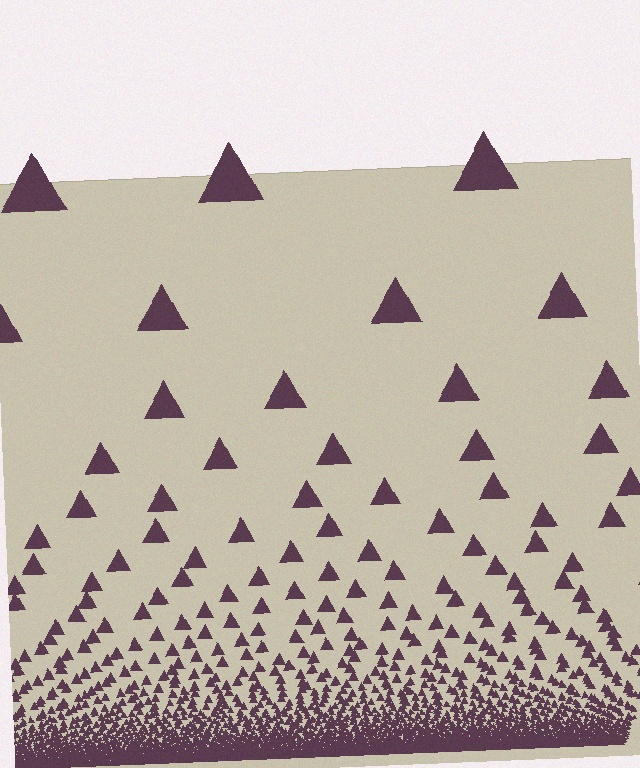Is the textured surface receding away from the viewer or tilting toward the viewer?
The surface appears to tilt toward the viewer. Texture elements get larger and sparser toward the top.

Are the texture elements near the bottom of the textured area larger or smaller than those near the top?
Smaller. The gradient is inverted — elements near the bottom are smaller and denser.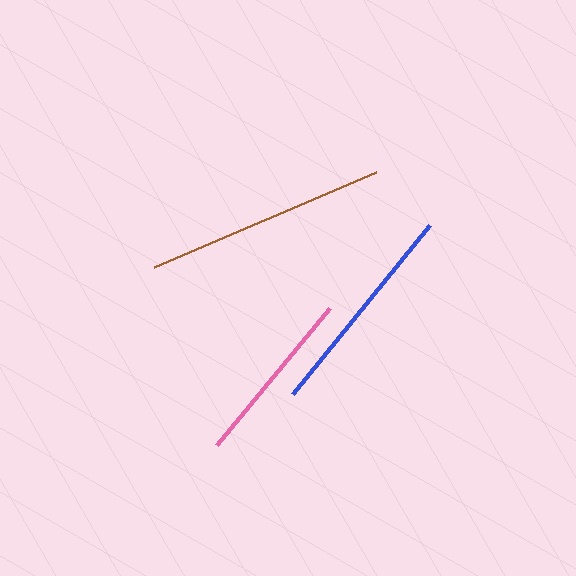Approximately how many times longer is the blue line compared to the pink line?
The blue line is approximately 1.2 times the length of the pink line.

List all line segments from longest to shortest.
From longest to shortest: brown, blue, pink.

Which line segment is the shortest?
The pink line is the shortest at approximately 178 pixels.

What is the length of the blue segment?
The blue segment is approximately 217 pixels long.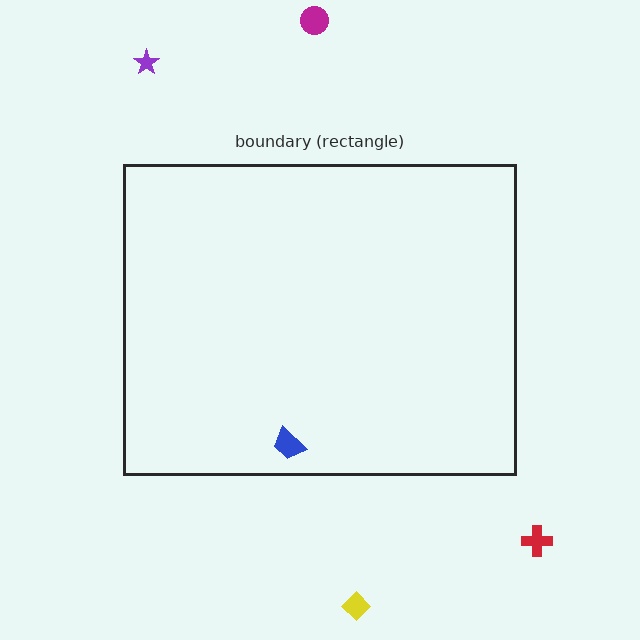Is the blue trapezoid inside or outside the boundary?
Inside.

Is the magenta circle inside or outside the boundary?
Outside.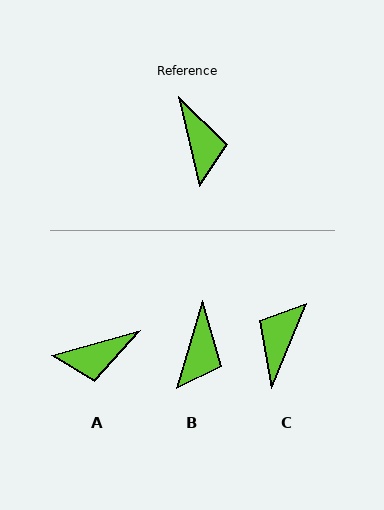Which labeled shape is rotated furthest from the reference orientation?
C, about 144 degrees away.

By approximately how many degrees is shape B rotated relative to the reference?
Approximately 30 degrees clockwise.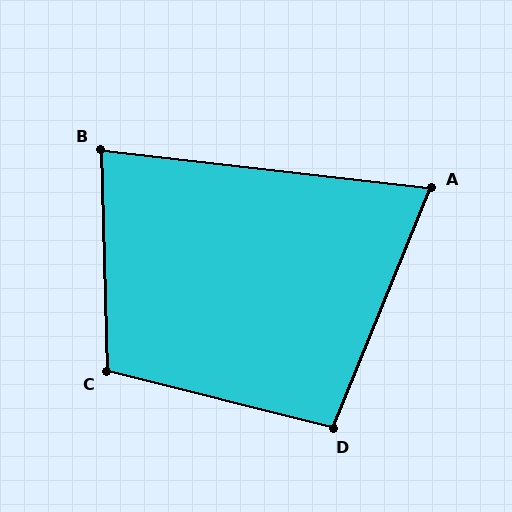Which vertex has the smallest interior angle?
A, at approximately 74 degrees.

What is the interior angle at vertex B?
Approximately 82 degrees (acute).